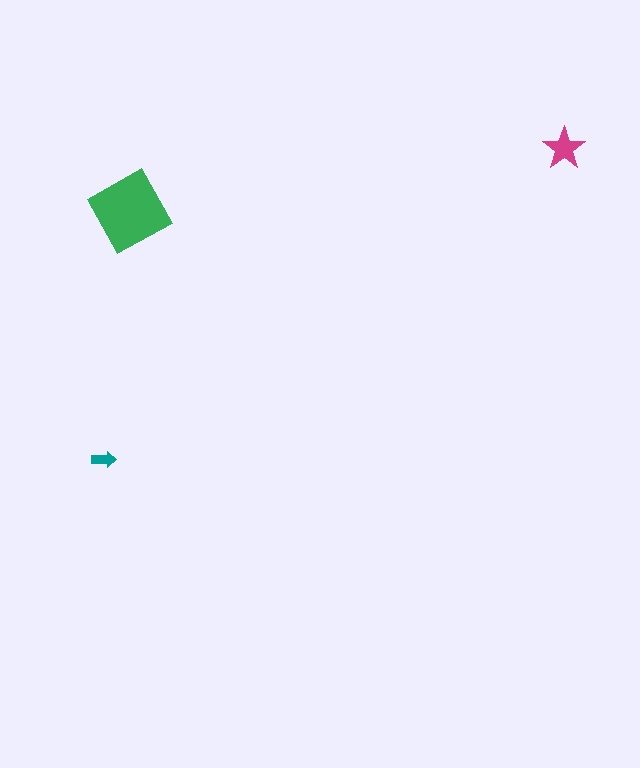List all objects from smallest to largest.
The teal arrow, the magenta star, the green diamond.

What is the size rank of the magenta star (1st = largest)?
2nd.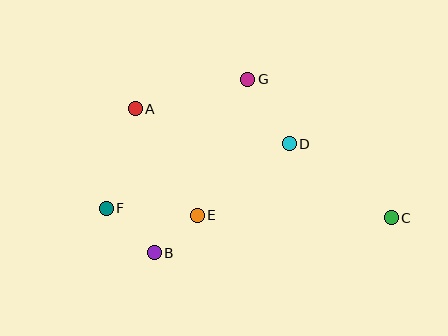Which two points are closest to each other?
Points B and E are closest to each other.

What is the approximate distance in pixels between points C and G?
The distance between C and G is approximately 200 pixels.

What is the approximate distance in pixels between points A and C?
The distance between A and C is approximately 278 pixels.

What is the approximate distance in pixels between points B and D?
The distance between B and D is approximately 173 pixels.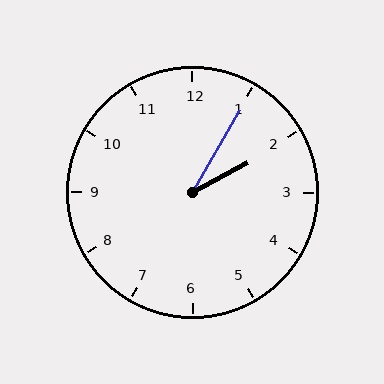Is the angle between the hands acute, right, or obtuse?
It is acute.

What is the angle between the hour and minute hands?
Approximately 32 degrees.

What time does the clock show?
2:05.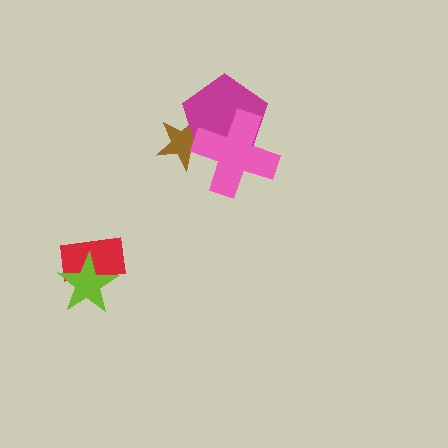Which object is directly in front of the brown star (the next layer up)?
The magenta pentagon is directly in front of the brown star.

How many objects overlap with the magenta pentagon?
2 objects overlap with the magenta pentagon.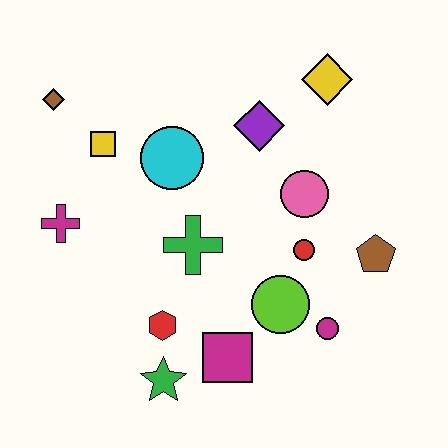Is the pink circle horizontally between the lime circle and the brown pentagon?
Yes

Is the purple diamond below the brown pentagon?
No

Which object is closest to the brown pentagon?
The red circle is closest to the brown pentagon.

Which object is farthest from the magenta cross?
The brown pentagon is farthest from the magenta cross.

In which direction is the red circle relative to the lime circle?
The red circle is above the lime circle.